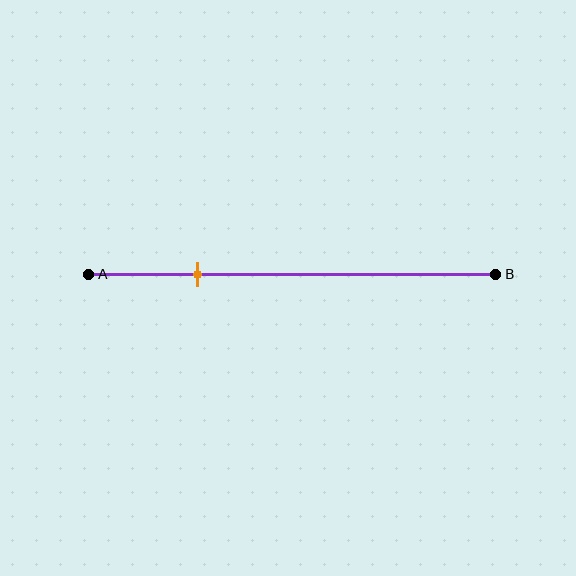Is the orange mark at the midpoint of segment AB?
No, the mark is at about 25% from A, not at the 50% midpoint.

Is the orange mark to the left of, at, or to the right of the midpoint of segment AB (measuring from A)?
The orange mark is to the left of the midpoint of segment AB.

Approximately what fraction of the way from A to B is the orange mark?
The orange mark is approximately 25% of the way from A to B.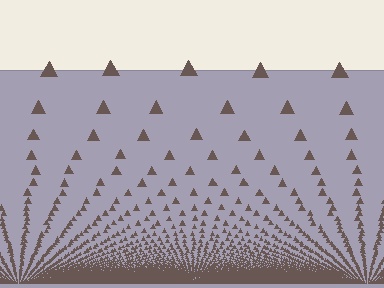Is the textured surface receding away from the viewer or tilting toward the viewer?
The surface appears to tilt toward the viewer. Texture elements get larger and sparser toward the top.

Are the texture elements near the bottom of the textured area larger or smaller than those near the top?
Smaller. The gradient is inverted — elements near the bottom are smaller and denser.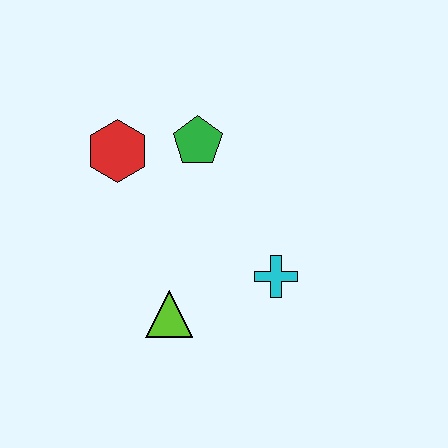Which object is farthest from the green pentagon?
The lime triangle is farthest from the green pentagon.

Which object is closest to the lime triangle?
The cyan cross is closest to the lime triangle.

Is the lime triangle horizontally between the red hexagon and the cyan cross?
Yes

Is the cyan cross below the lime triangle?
No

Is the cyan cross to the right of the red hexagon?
Yes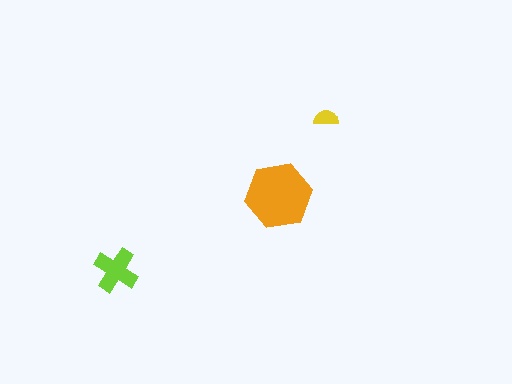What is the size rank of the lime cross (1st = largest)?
2nd.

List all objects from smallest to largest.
The yellow semicircle, the lime cross, the orange hexagon.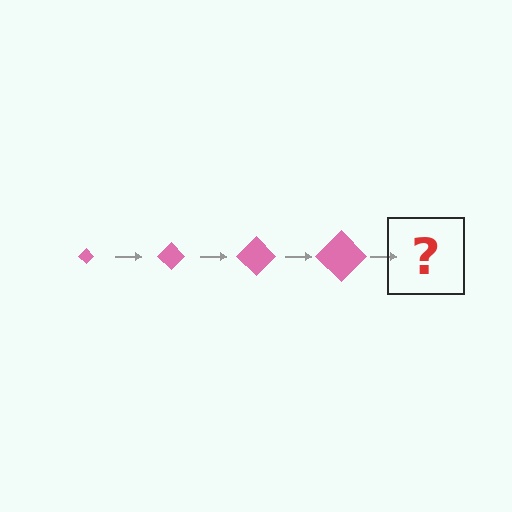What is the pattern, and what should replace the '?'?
The pattern is that the diamond gets progressively larger each step. The '?' should be a pink diamond, larger than the previous one.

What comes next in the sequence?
The next element should be a pink diamond, larger than the previous one.